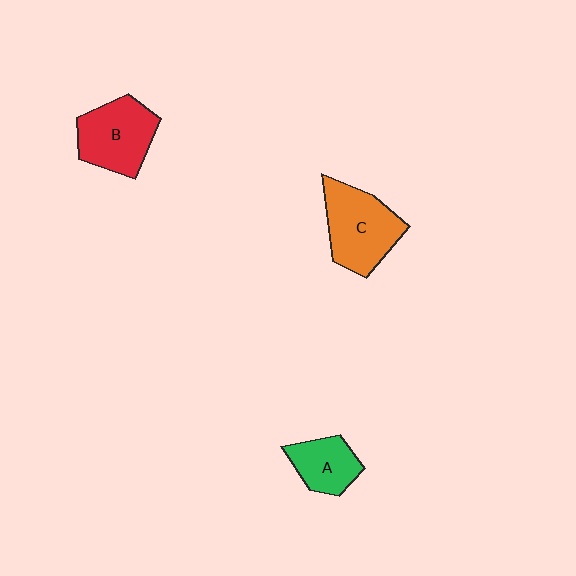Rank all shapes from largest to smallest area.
From largest to smallest: C (orange), B (red), A (green).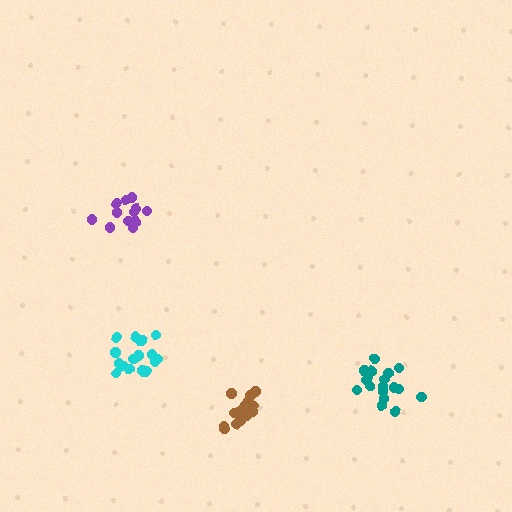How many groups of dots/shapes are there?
There are 4 groups.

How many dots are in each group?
Group 1: 12 dots, Group 2: 18 dots, Group 3: 17 dots, Group 4: 18 dots (65 total).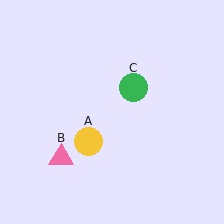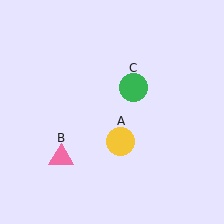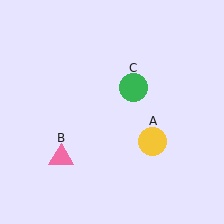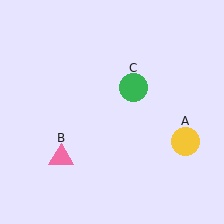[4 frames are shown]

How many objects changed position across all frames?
1 object changed position: yellow circle (object A).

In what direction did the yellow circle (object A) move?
The yellow circle (object A) moved right.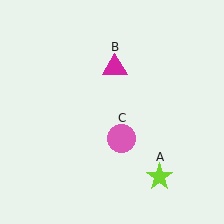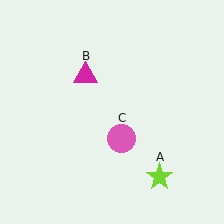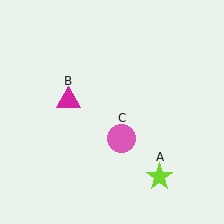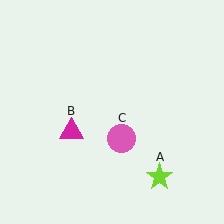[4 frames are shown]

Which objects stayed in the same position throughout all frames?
Lime star (object A) and pink circle (object C) remained stationary.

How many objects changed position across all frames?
1 object changed position: magenta triangle (object B).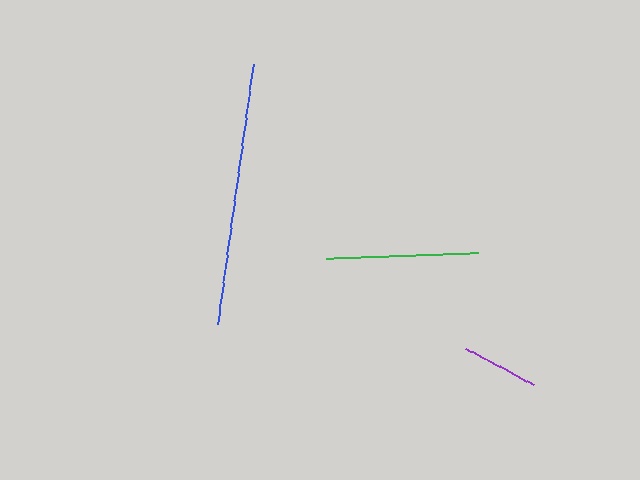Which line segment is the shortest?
The purple line is the shortest at approximately 78 pixels.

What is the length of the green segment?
The green segment is approximately 153 pixels long.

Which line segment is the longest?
The blue line is the longest at approximately 262 pixels.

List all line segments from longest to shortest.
From longest to shortest: blue, green, purple.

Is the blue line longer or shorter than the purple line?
The blue line is longer than the purple line.